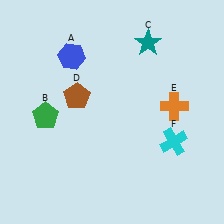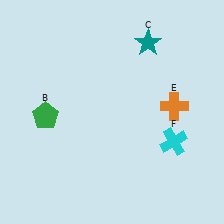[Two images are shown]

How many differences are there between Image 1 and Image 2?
There are 2 differences between the two images.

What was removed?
The blue hexagon (A), the brown pentagon (D) were removed in Image 2.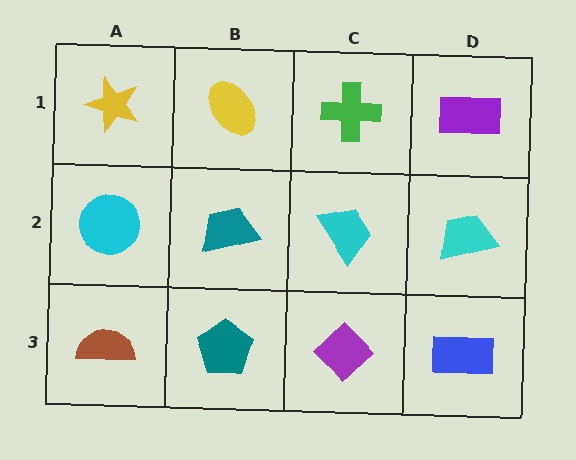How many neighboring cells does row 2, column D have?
3.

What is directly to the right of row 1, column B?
A green cross.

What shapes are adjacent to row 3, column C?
A cyan trapezoid (row 2, column C), a teal pentagon (row 3, column B), a blue rectangle (row 3, column D).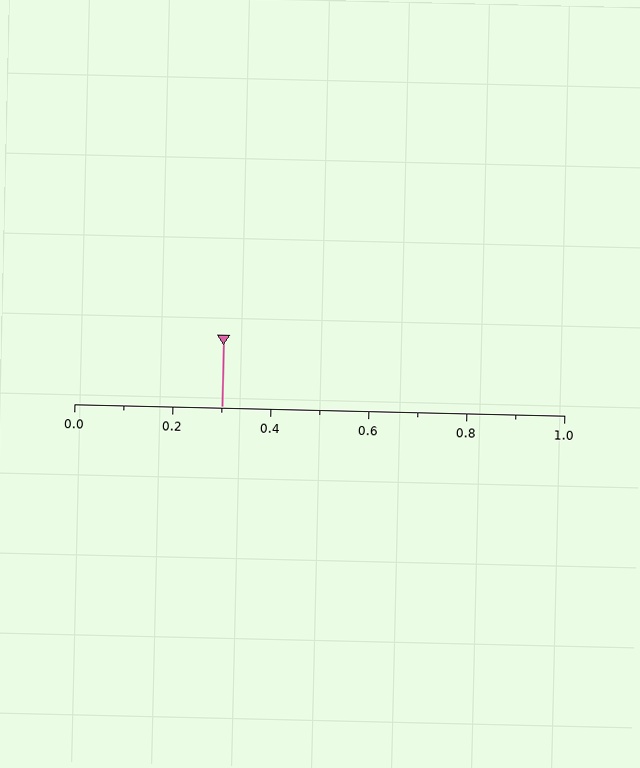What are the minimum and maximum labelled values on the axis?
The axis runs from 0.0 to 1.0.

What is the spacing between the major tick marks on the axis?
The major ticks are spaced 0.2 apart.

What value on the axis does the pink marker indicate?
The marker indicates approximately 0.3.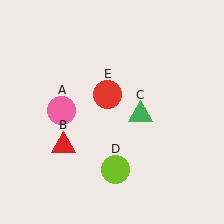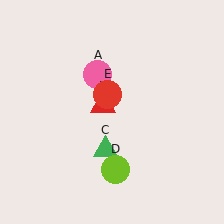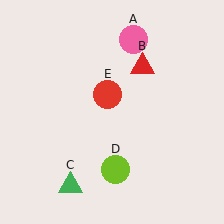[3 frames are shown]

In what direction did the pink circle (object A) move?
The pink circle (object A) moved up and to the right.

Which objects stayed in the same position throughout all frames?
Lime circle (object D) and red circle (object E) remained stationary.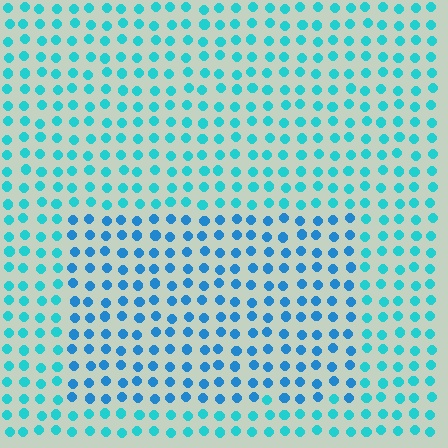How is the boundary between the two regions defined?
The boundary is defined purely by a slight shift in hue (about 25 degrees). Spacing, size, and orientation are identical on both sides.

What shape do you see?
I see a rectangle.